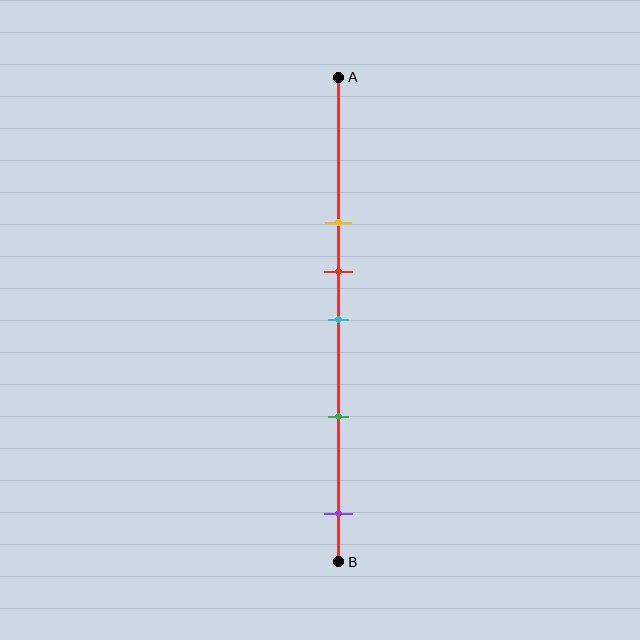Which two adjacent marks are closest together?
The red and cyan marks are the closest adjacent pair.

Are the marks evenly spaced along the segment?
No, the marks are not evenly spaced.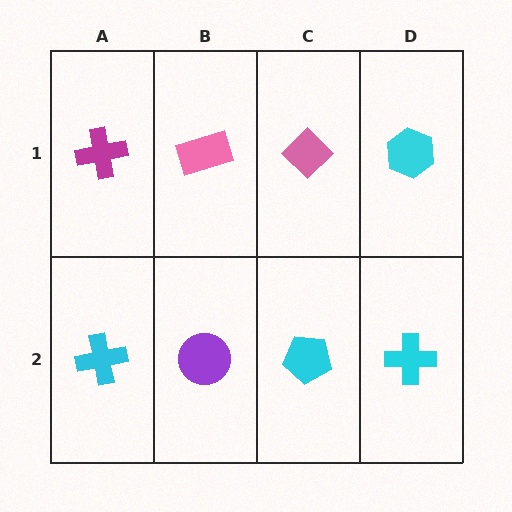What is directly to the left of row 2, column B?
A cyan cross.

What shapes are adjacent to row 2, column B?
A pink rectangle (row 1, column B), a cyan cross (row 2, column A), a cyan pentagon (row 2, column C).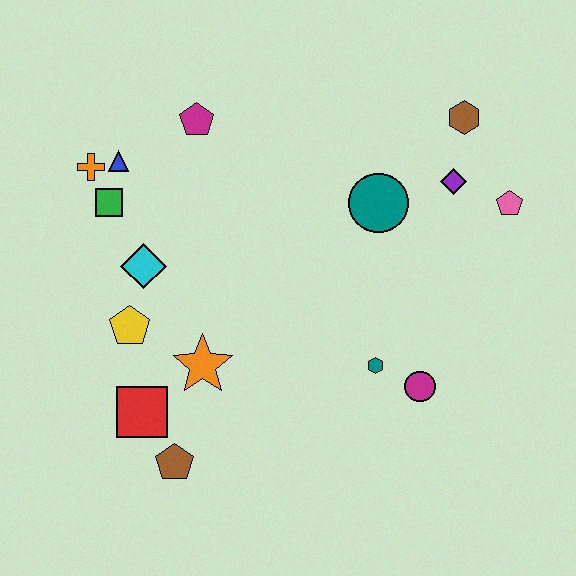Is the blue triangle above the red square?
Yes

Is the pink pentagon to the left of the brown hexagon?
No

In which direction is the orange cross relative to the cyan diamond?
The orange cross is above the cyan diamond.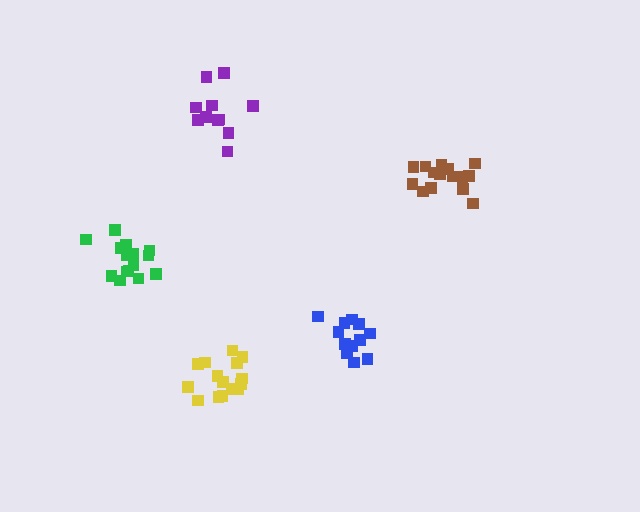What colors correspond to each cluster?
The clusters are colored: purple, blue, yellow, brown, green.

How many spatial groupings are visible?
There are 5 spatial groupings.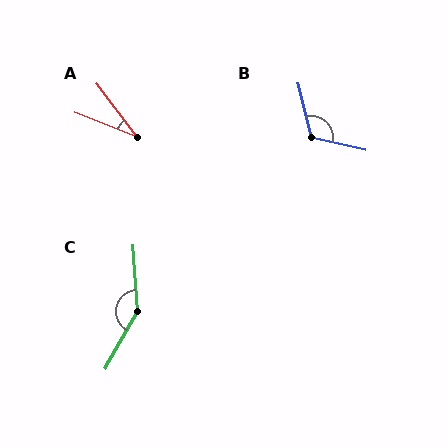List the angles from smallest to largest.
A (31°), B (118°), C (147°).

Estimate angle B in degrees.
Approximately 118 degrees.